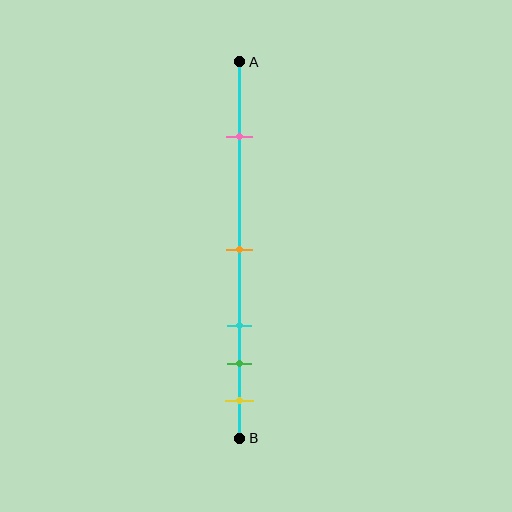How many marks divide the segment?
There are 5 marks dividing the segment.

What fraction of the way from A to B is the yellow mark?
The yellow mark is approximately 90% (0.9) of the way from A to B.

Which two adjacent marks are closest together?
The green and yellow marks are the closest adjacent pair.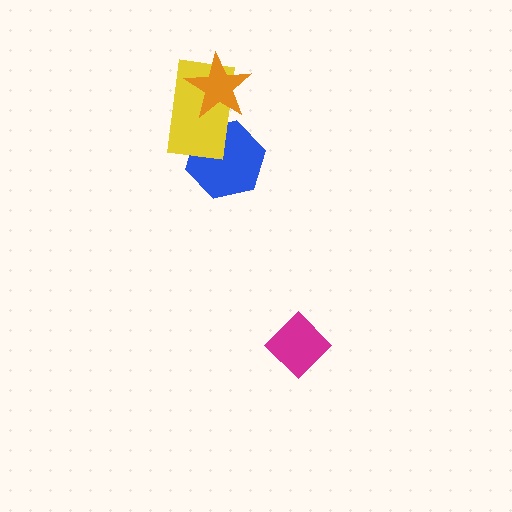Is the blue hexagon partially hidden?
Yes, it is partially covered by another shape.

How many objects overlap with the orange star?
1 object overlaps with the orange star.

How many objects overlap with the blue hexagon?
1 object overlaps with the blue hexagon.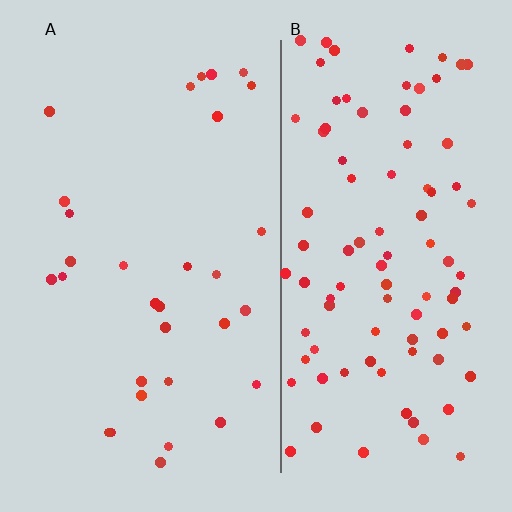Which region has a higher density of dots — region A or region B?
B (the right).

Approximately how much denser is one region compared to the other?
Approximately 3.1× — region B over region A.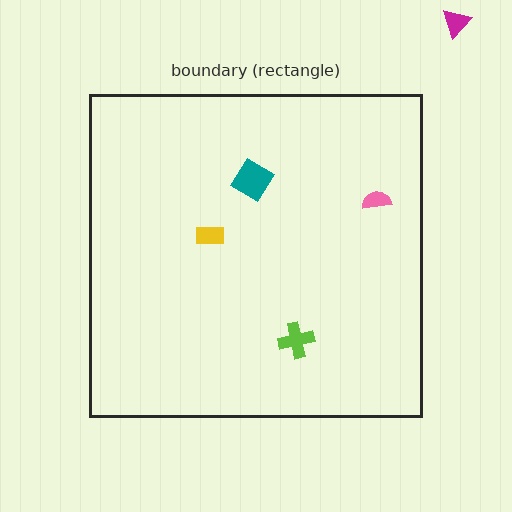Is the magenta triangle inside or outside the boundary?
Outside.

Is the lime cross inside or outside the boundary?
Inside.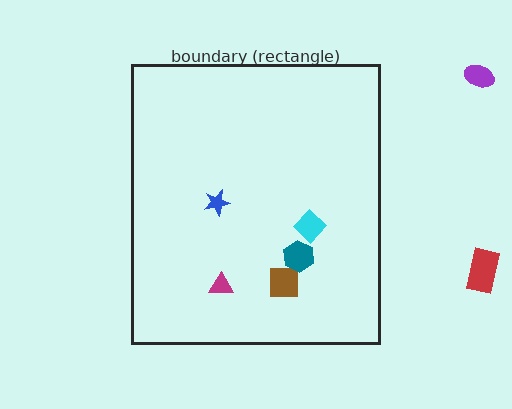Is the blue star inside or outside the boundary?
Inside.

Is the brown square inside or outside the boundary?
Inside.